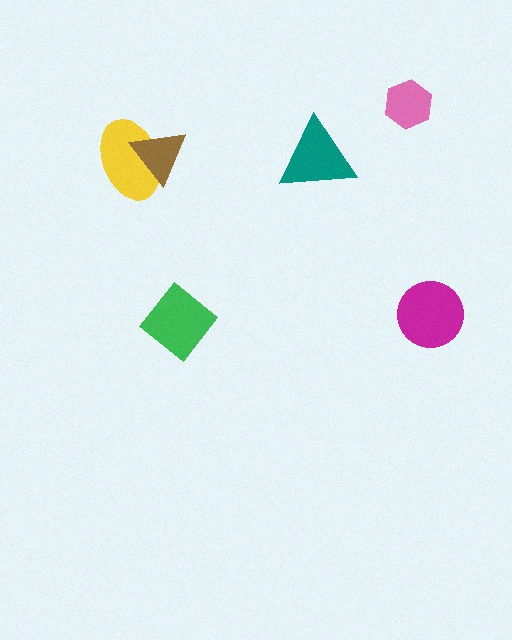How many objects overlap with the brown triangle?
1 object overlaps with the brown triangle.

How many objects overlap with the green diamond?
0 objects overlap with the green diamond.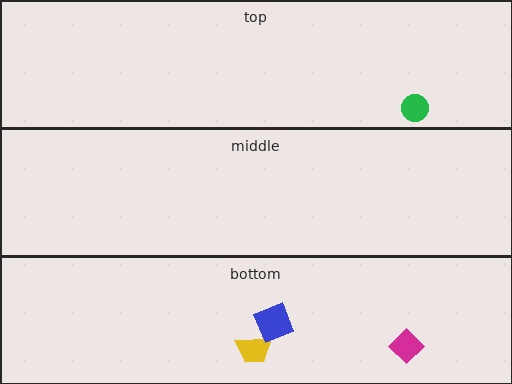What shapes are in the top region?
The green circle.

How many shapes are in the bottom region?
3.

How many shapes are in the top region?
1.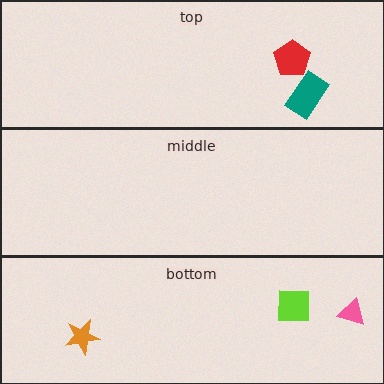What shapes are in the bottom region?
The pink triangle, the lime square, the orange star.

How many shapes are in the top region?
2.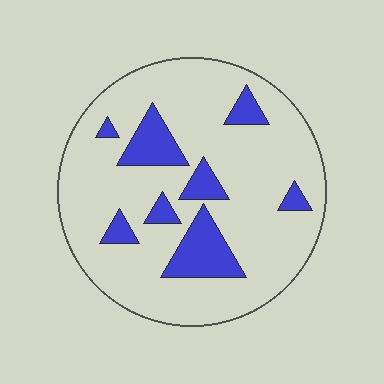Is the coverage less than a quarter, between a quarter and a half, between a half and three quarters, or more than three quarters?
Less than a quarter.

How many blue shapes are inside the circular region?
8.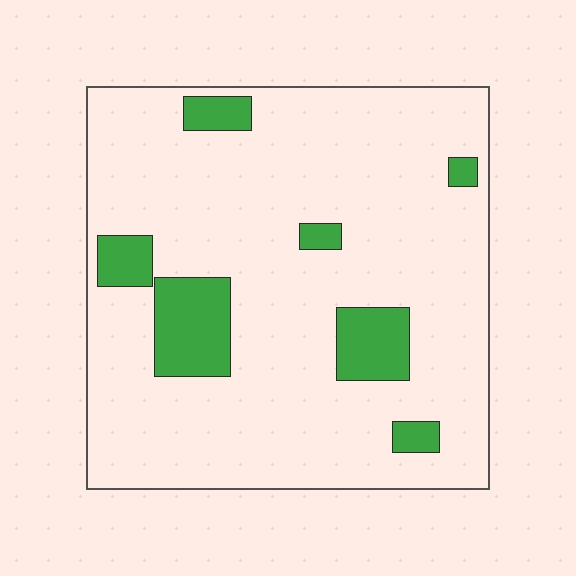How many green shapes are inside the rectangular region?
7.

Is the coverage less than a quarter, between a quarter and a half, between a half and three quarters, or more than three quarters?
Less than a quarter.